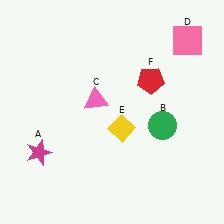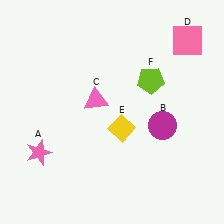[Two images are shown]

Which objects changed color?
A changed from magenta to pink. B changed from green to magenta. F changed from red to lime.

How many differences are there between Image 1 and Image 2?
There are 3 differences between the two images.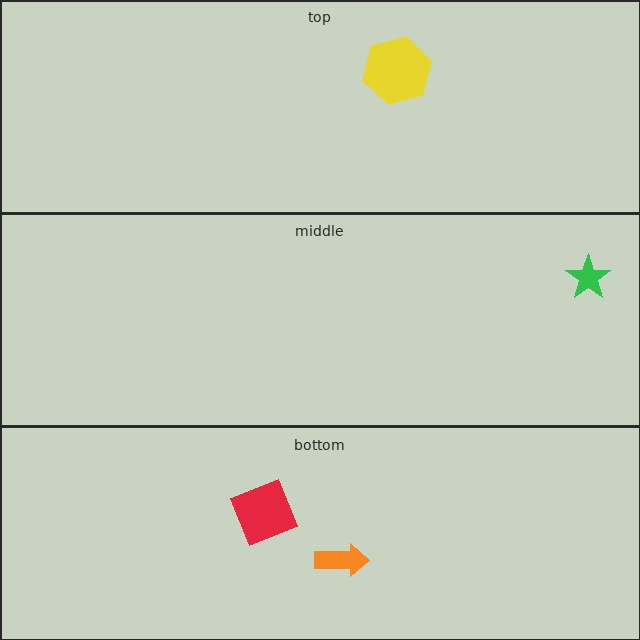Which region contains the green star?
The middle region.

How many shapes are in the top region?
1.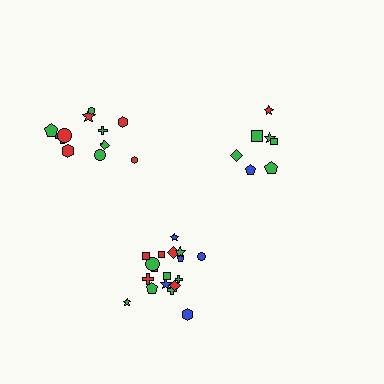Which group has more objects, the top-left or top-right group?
The top-left group.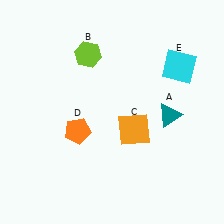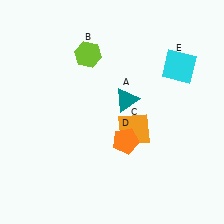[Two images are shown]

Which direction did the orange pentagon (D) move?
The orange pentagon (D) moved right.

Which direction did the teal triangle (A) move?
The teal triangle (A) moved left.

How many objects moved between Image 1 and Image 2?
2 objects moved between the two images.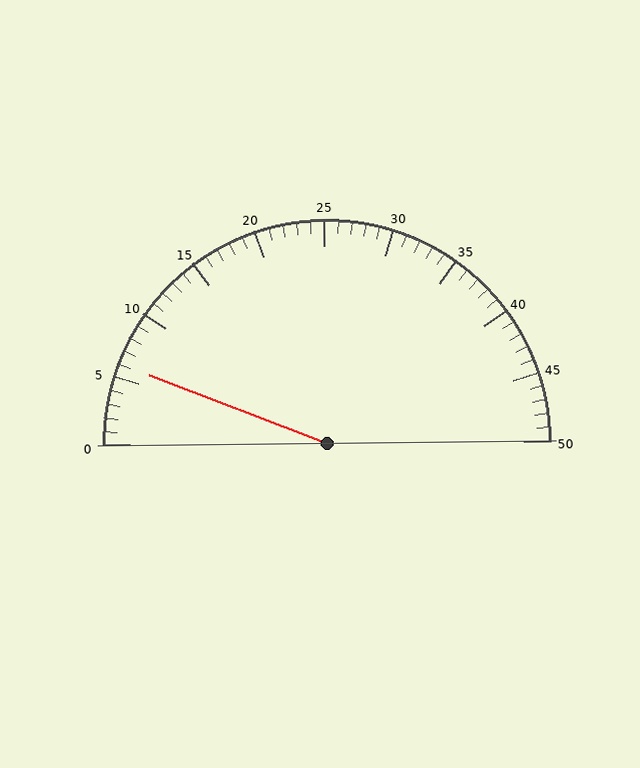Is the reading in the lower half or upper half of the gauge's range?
The reading is in the lower half of the range (0 to 50).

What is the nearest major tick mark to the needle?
The nearest major tick mark is 5.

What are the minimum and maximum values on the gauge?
The gauge ranges from 0 to 50.